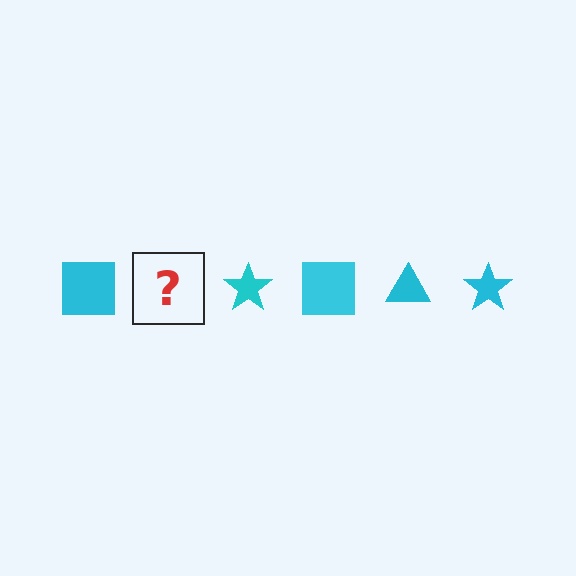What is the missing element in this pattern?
The missing element is a cyan triangle.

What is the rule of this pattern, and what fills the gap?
The rule is that the pattern cycles through square, triangle, star shapes in cyan. The gap should be filled with a cyan triangle.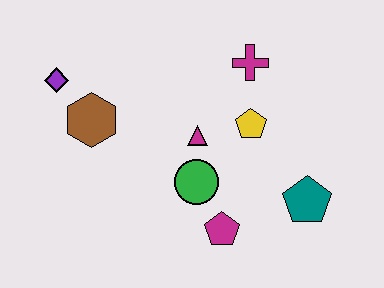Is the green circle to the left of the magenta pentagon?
Yes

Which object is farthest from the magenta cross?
The purple diamond is farthest from the magenta cross.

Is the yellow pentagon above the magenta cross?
No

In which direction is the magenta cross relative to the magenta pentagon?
The magenta cross is above the magenta pentagon.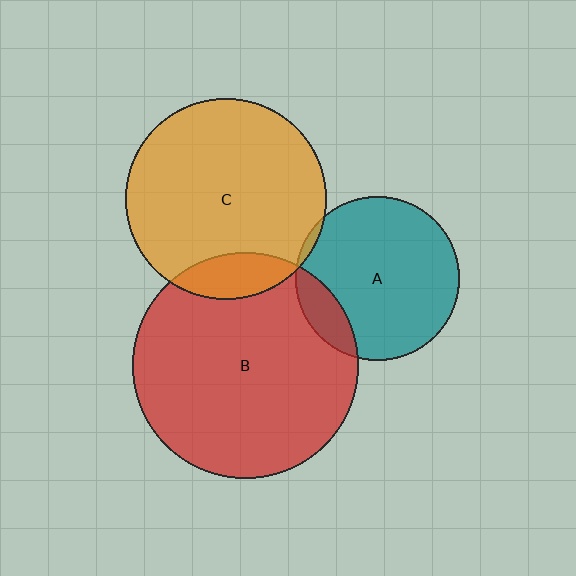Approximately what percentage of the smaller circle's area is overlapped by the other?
Approximately 5%.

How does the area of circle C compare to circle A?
Approximately 1.5 times.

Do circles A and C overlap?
Yes.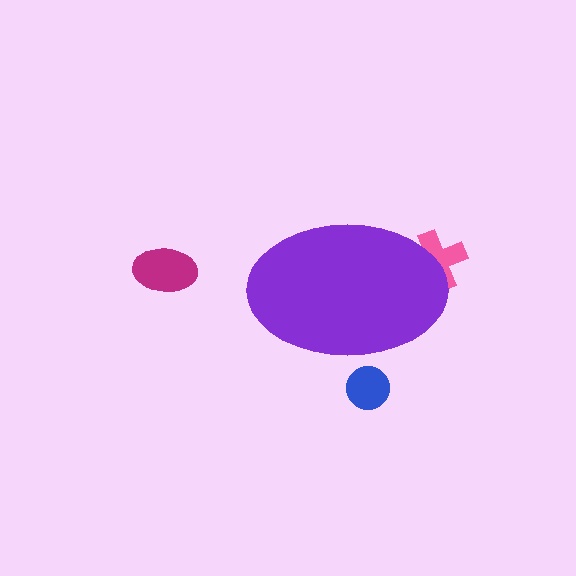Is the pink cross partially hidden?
Yes, the pink cross is partially hidden behind the purple ellipse.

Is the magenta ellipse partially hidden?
No, the magenta ellipse is fully visible.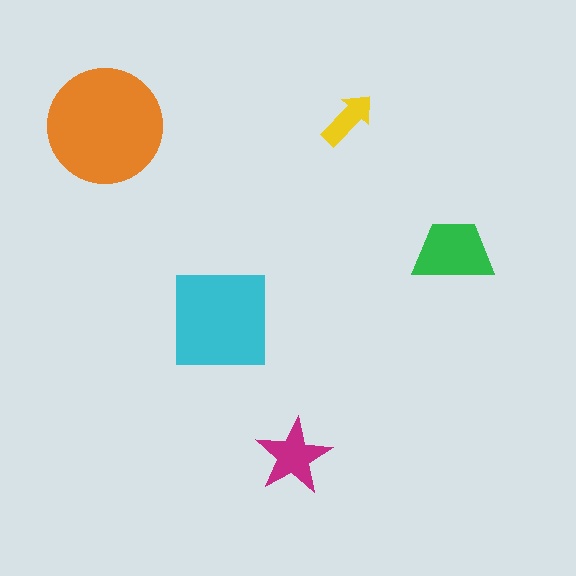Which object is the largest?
The orange circle.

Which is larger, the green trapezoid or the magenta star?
The green trapezoid.